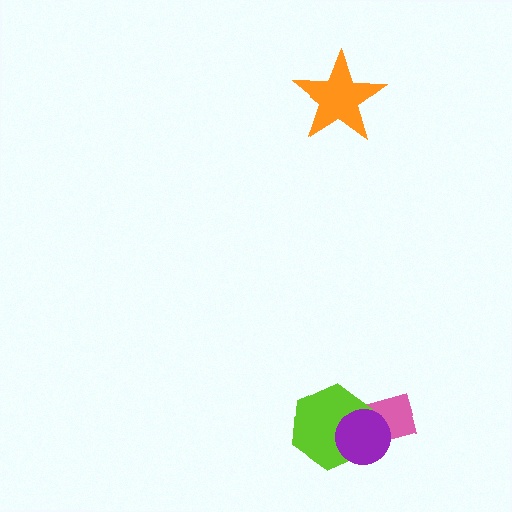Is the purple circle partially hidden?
No, no other shape covers it.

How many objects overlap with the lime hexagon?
2 objects overlap with the lime hexagon.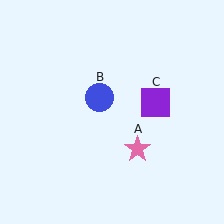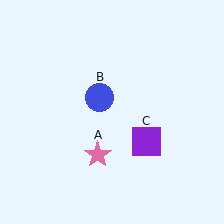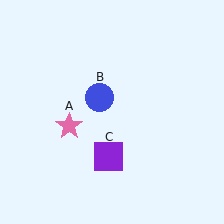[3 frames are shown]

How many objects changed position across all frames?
2 objects changed position: pink star (object A), purple square (object C).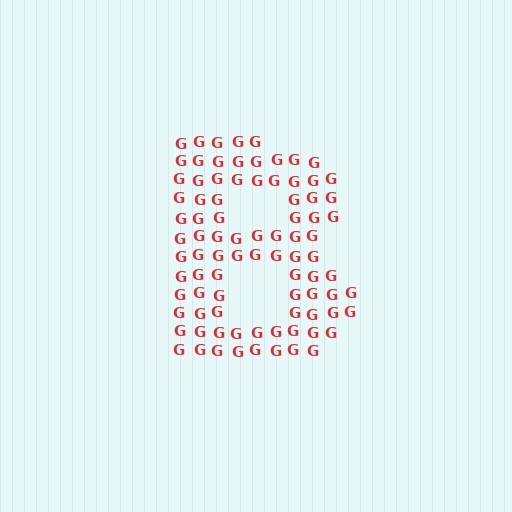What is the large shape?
The large shape is the letter B.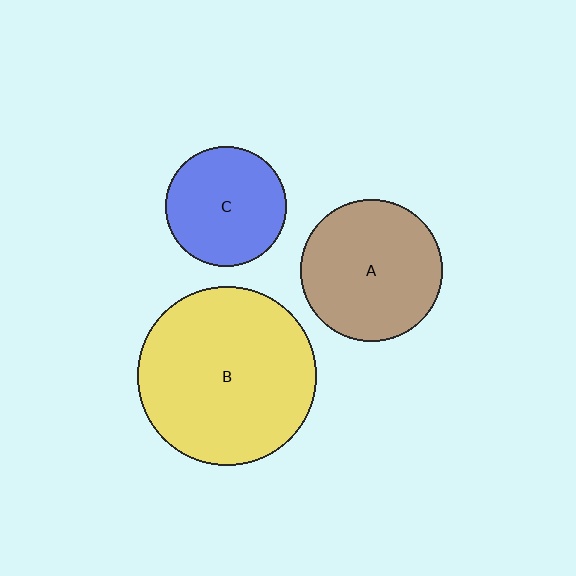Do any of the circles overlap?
No, none of the circles overlap.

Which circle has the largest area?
Circle B (yellow).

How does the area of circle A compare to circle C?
Approximately 1.4 times.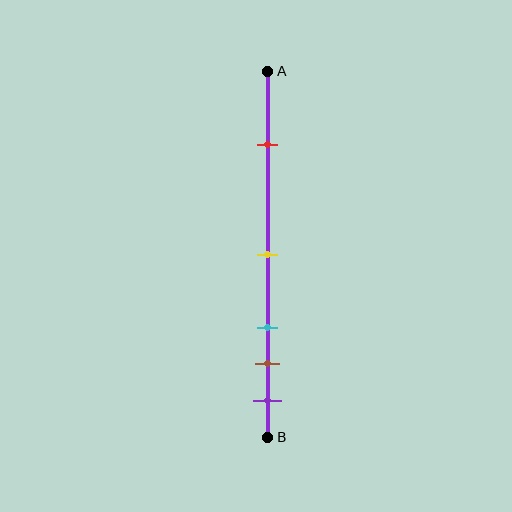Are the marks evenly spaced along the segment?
No, the marks are not evenly spaced.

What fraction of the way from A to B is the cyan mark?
The cyan mark is approximately 70% (0.7) of the way from A to B.